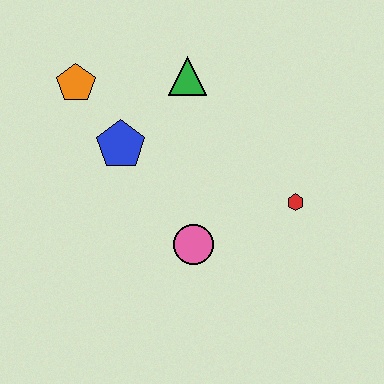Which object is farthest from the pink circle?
The orange pentagon is farthest from the pink circle.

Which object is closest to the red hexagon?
The pink circle is closest to the red hexagon.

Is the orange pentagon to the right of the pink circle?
No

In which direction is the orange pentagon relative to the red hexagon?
The orange pentagon is to the left of the red hexagon.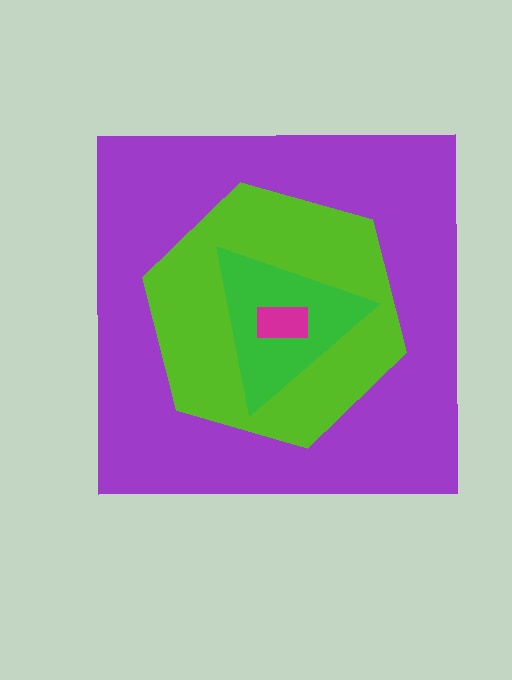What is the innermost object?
The magenta rectangle.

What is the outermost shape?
The purple square.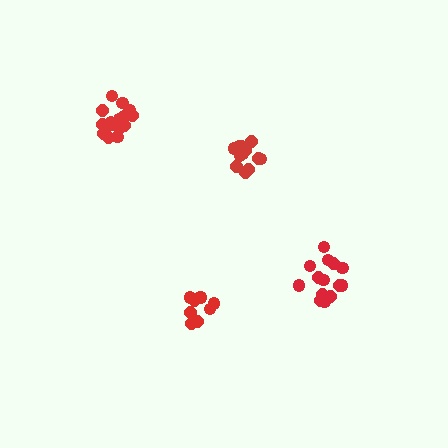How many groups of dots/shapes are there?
There are 4 groups.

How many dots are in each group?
Group 1: 14 dots, Group 2: 13 dots, Group 3: 10 dots, Group 4: 16 dots (53 total).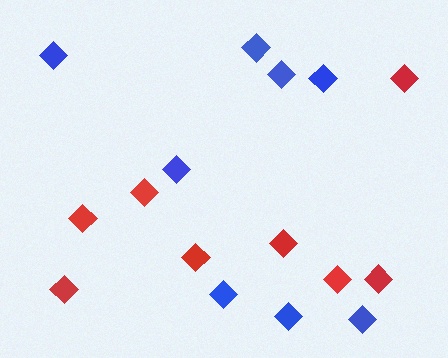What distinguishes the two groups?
There are 2 groups: one group of red diamonds (8) and one group of blue diamonds (8).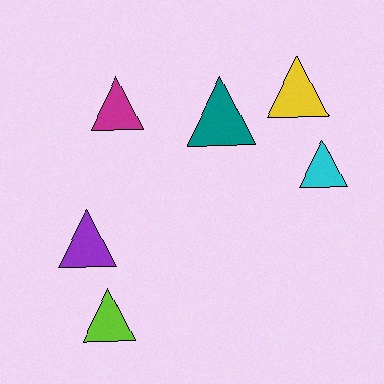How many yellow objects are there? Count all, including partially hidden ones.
There is 1 yellow object.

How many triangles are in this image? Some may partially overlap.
There are 6 triangles.